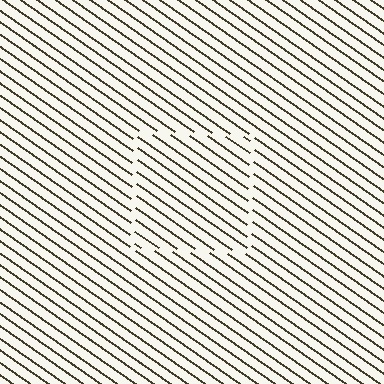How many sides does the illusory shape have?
4 sides — the line-ends trace a square.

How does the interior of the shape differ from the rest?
The interior of the shape contains the same grating, shifted by half a period — the contour is defined by the phase discontinuity where line-ends from the inner and outer gratings abut.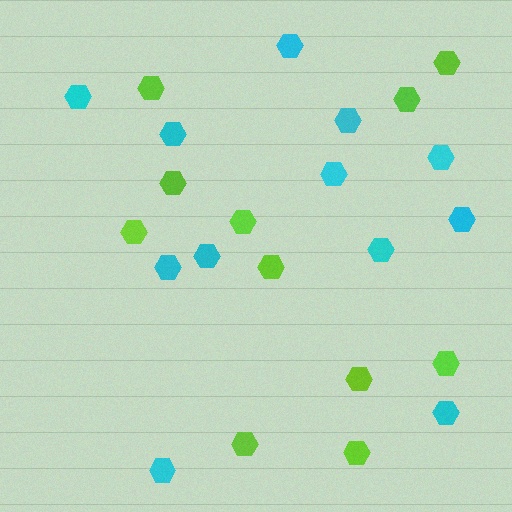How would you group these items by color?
There are 2 groups: one group of lime hexagons (11) and one group of cyan hexagons (12).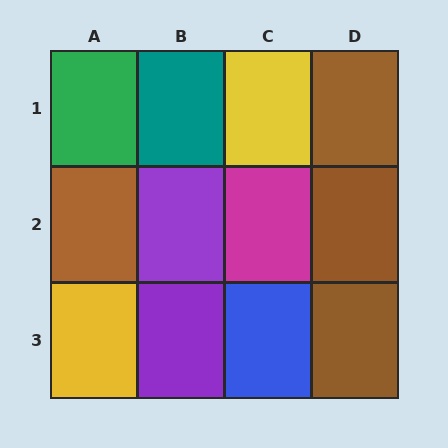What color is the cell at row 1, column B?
Teal.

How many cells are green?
1 cell is green.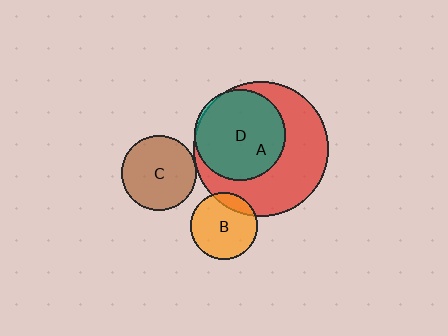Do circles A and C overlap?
Yes.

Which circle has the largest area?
Circle A (red).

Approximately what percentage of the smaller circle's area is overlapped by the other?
Approximately 5%.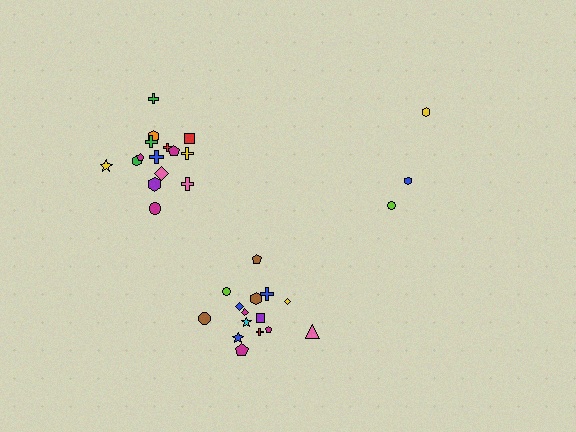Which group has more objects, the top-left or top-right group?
The top-left group.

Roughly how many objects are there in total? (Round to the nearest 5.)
Roughly 35 objects in total.